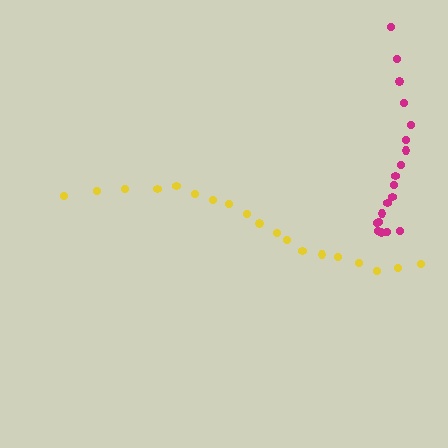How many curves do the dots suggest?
There are 2 distinct paths.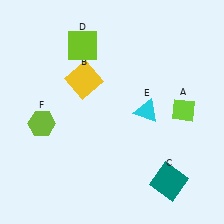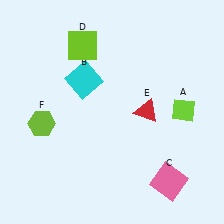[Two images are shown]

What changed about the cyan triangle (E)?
In Image 1, E is cyan. In Image 2, it changed to red.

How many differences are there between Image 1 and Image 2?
There are 3 differences between the two images.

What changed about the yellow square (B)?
In Image 1, B is yellow. In Image 2, it changed to cyan.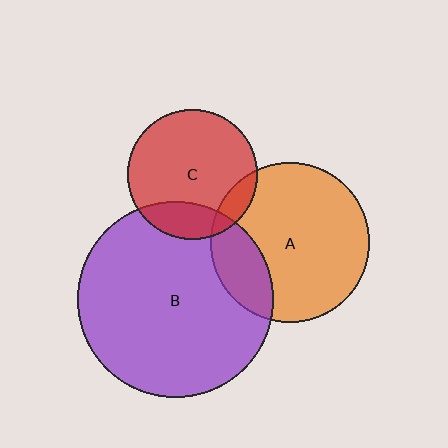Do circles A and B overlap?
Yes.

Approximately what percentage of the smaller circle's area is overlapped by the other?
Approximately 20%.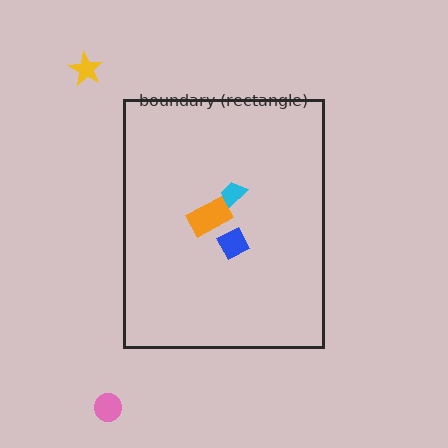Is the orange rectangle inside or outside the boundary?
Inside.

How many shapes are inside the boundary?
3 inside, 2 outside.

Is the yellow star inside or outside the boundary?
Outside.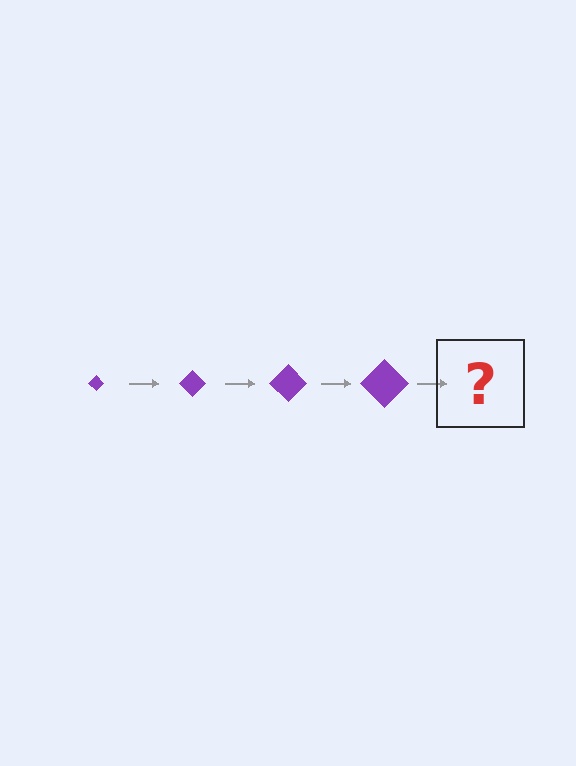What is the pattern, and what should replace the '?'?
The pattern is that the diamond gets progressively larger each step. The '?' should be a purple diamond, larger than the previous one.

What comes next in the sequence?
The next element should be a purple diamond, larger than the previous one.